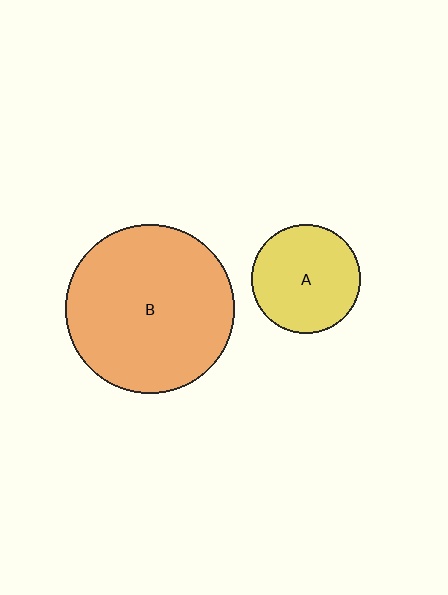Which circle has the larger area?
Circle B (orange).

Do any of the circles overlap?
No, none of the circles overlap.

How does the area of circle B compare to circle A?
Approximately 2.4 times.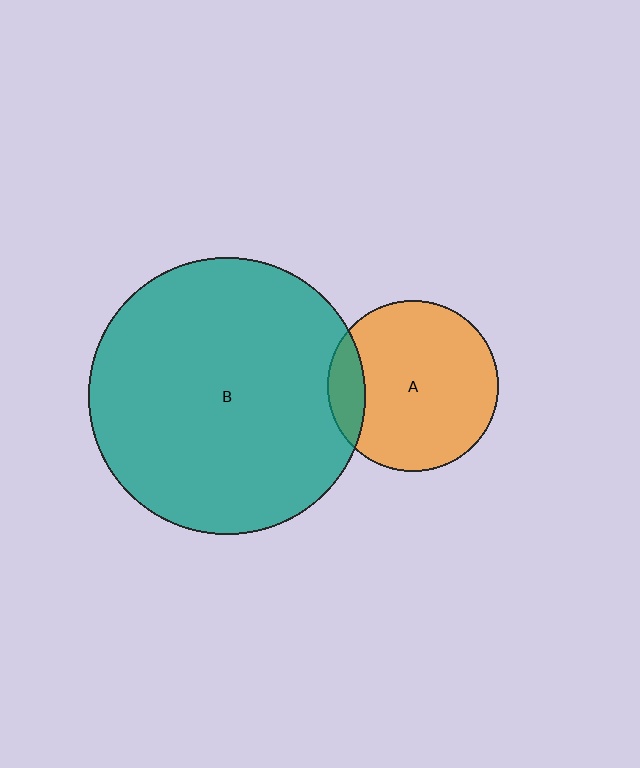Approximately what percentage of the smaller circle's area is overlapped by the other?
Approximately 15%.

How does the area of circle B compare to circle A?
Approximately 2.6 times.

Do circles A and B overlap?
Yes.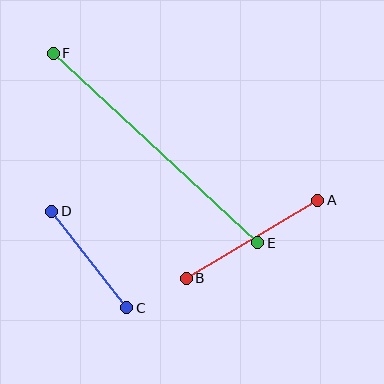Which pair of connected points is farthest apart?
Points E and F are farthest apart.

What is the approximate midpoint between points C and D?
The midpoint is at approximately (89, 260) pixels.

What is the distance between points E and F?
The distance is approximately 279 pixels.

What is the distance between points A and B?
The distance is approximately 153 pixels.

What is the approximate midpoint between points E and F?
The midpoint is at approximately (155, 148) pixels.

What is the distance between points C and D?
The distance is approximately 122 pixels.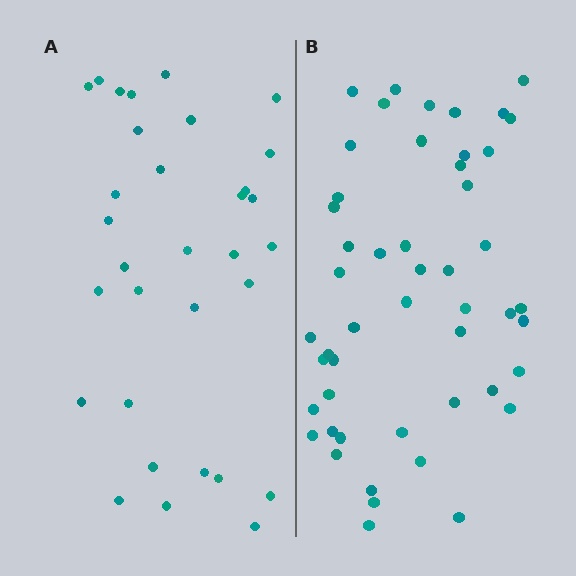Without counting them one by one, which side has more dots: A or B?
Region B (the right region) has more dots.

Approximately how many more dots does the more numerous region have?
Region B has approximately 20 more dots than region A.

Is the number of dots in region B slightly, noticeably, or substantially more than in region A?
Region B has substantially more. The ratio is roughly 1.6 to 1.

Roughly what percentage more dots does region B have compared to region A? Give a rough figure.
About 55% more.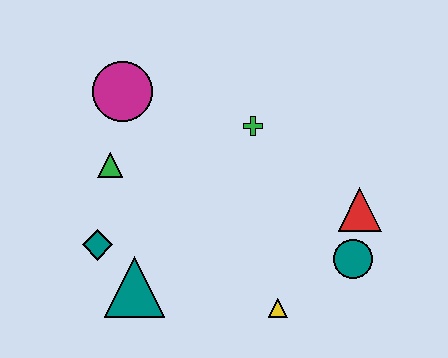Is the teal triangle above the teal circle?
No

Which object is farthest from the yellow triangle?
The magenta circle is farthest from the yellow triangle.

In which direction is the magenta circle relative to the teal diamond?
The magenta circle is above the teal diamond.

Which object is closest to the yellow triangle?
The teal circle is closest to the yellow triangle.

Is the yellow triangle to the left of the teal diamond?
No